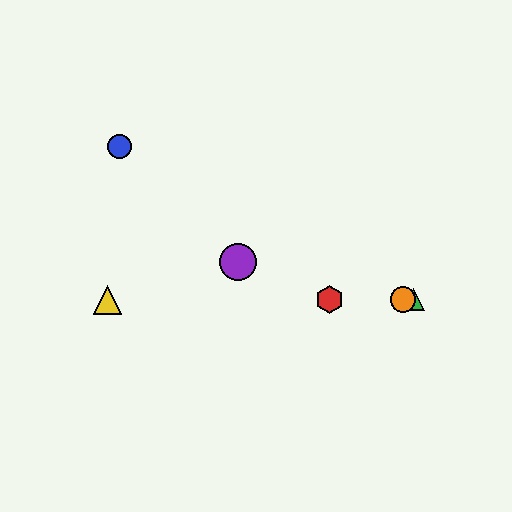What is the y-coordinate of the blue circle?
The blue circle is at y≈146.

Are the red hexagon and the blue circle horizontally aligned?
No, the red hexagon is at y≈300 and the blue circle is at y≈146.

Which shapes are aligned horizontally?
The red hexagon, the green triangle, the yellow triangle, the orange circle are aligned horizontally.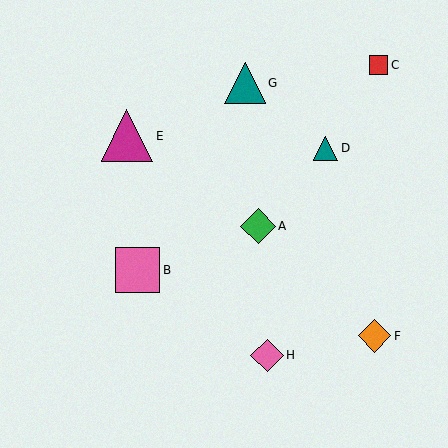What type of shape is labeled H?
Shape H is a pink diamond.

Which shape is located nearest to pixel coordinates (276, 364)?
The pink diamond (labeled H) at (267, 355) is nearest to that location.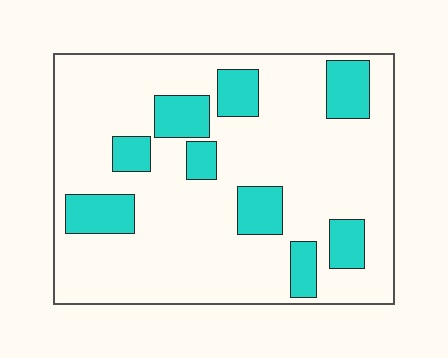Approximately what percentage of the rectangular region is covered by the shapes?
Approximately 20%.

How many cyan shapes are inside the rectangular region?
9.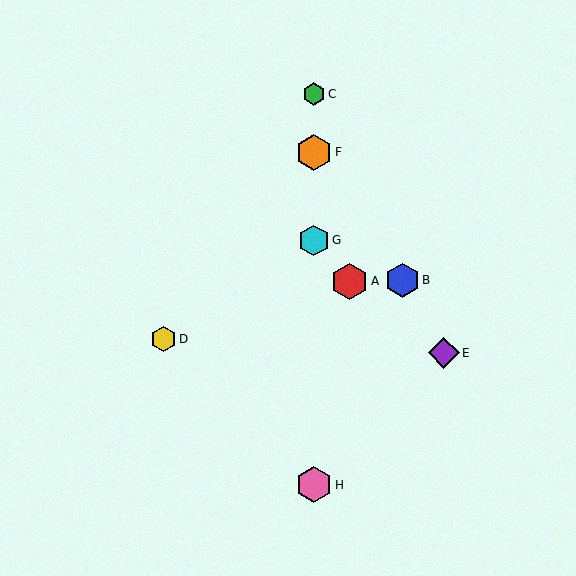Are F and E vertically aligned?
No, F is at x≈314 and E is at x≈444.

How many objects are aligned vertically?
4 objects (C, F, G, H) are aligned vertically.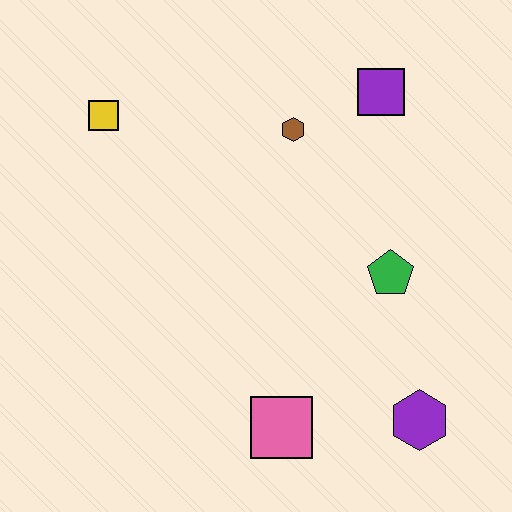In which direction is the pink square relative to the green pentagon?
The pink square is below the green pentagon.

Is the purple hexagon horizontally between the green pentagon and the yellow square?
No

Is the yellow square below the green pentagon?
No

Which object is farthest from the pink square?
The yellow square is farthest from the pink square.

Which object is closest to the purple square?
The brown hexagon is closest to the purple square.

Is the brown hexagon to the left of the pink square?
No